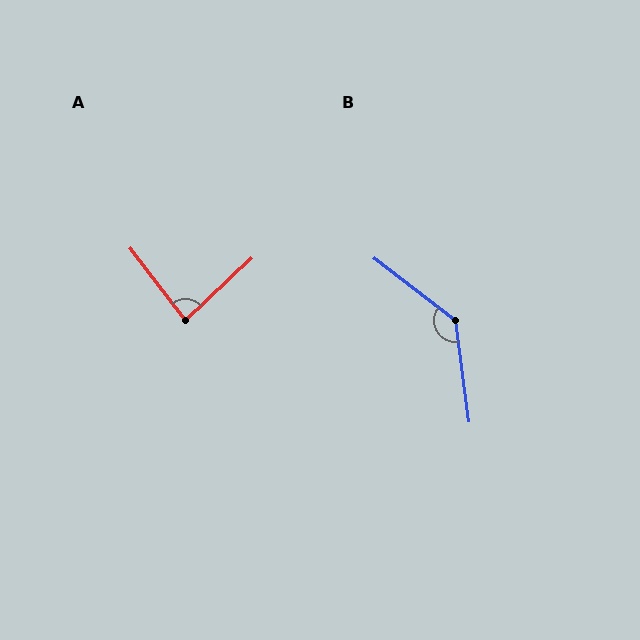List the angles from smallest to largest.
A (84°), B (135°).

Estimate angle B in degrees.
Approximately 135 degrees.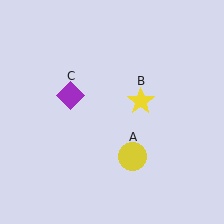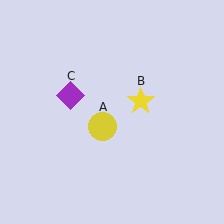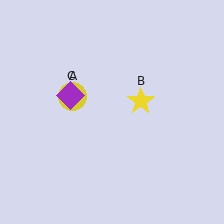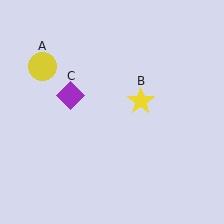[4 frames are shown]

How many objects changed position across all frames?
1 object changed position: yellow circle (object A).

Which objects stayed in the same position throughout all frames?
Yellow star (object B) and purple diamond (object C) remained stationary.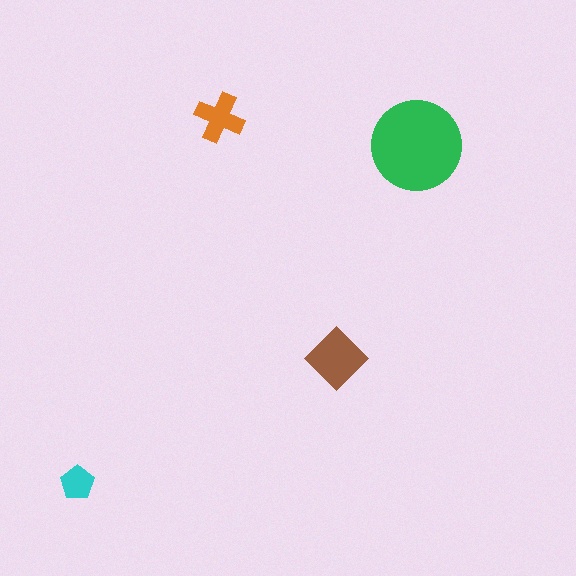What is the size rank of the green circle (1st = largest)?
1st.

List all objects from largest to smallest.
The green circle, the brown diamond, the orange cross, the cyan pentagon.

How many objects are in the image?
There are 4 objects in the image.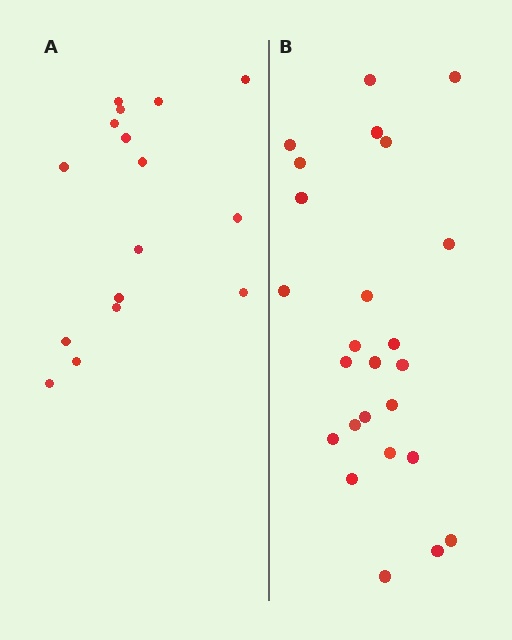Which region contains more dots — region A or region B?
Region B (the right region) has more dots.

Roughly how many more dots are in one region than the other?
Region B has roughly 8 or so more dots than region A.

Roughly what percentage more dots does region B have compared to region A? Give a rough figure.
About 55% more.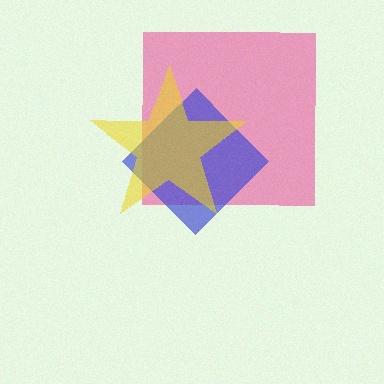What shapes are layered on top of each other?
The layered shapes are: a pink square, a blue diamond, a yellow star.